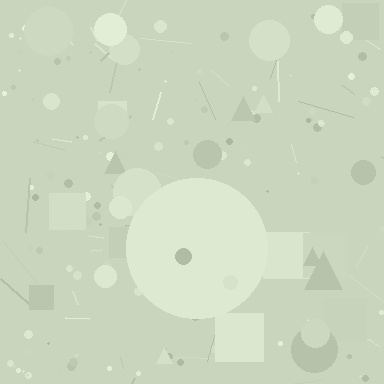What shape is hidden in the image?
A circle is hidden in the image.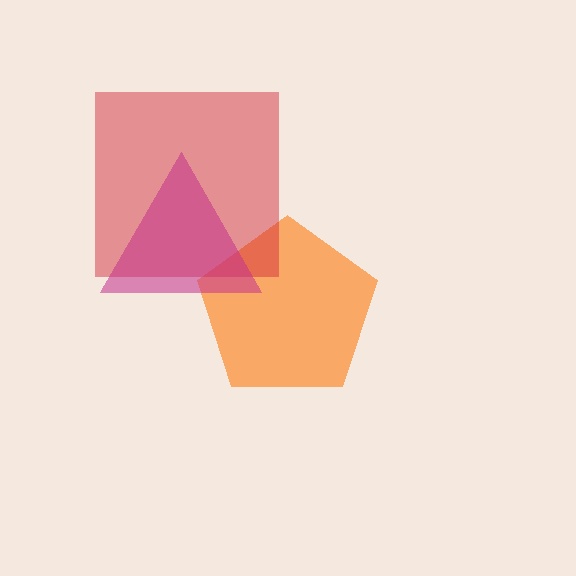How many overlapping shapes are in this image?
There are 3 overlapping shapes in the image.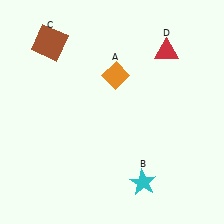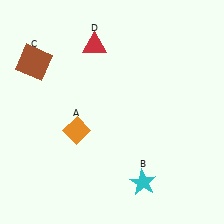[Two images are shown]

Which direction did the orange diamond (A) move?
The orange diamond (A) moved down.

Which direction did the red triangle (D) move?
The red triangle (D) moved left.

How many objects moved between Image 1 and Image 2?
3 objects moved between the two images.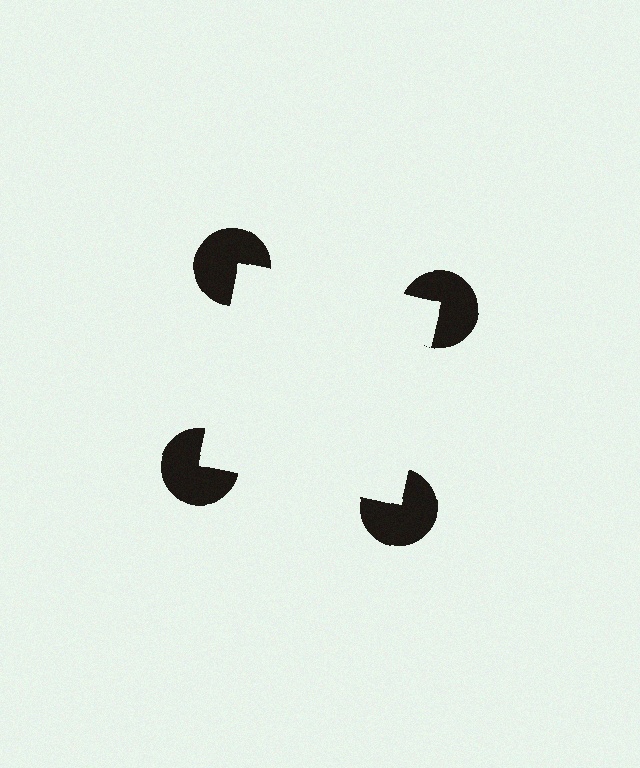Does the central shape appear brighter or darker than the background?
It typically appears slightly brighter than the background, even though no actual brightness change is drawn.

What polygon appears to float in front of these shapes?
An illusory square — its edges are inferred from the aligned wedge cuts in the pac-man discs, not physically drawn.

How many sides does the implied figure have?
4 sides.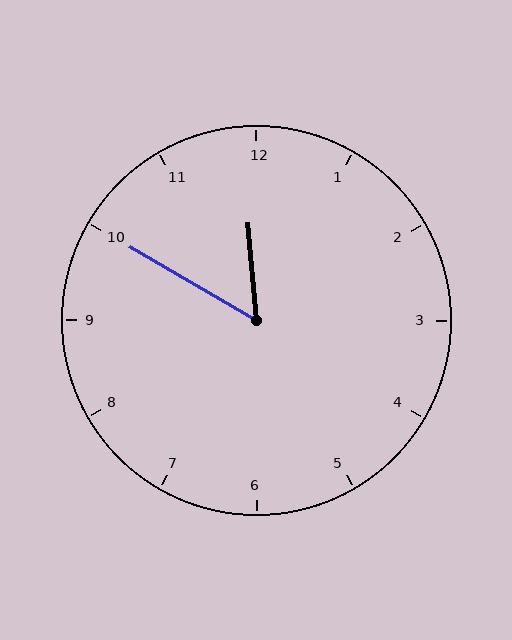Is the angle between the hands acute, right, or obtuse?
It is acute.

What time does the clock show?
11:50.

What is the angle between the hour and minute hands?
Approximately 55 degrees.